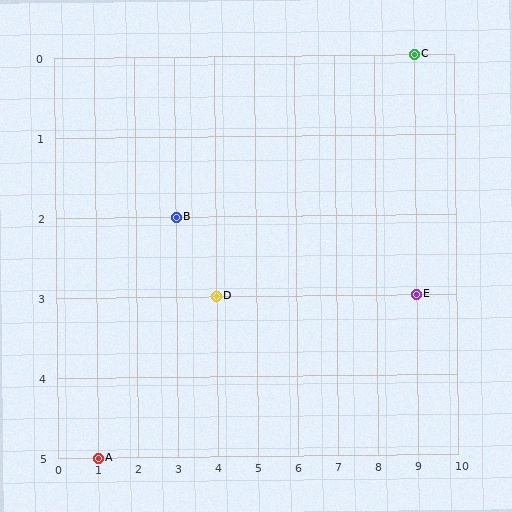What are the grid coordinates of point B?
Point B is at grid coordinates (3, 2).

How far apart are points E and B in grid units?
Points E and B are 6 columns and 1 row apart (about 6.1 grid units diagonally).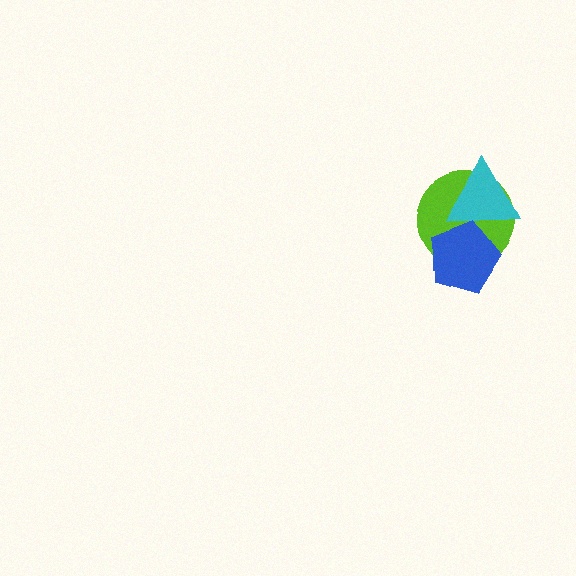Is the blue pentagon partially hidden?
No, no other shape covers it.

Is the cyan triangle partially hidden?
Yes, it is partially covered by another shape.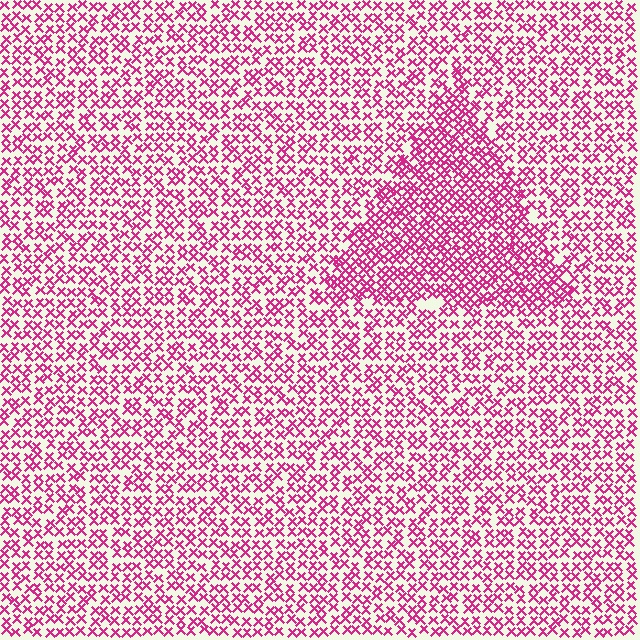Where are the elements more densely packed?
The elements are more densely packed inside the triangle boundary.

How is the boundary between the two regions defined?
The boundary is defined by a change in element density (approximately 1.6x ratio). All elements are the same color, size, and shape.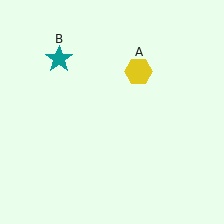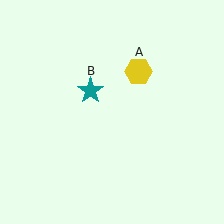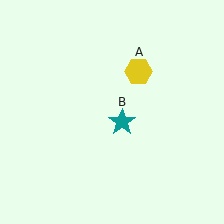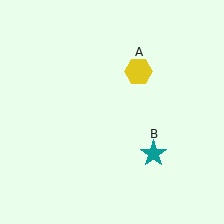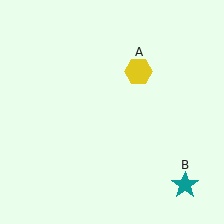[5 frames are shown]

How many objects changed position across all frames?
1 object changed position: teal star (object B).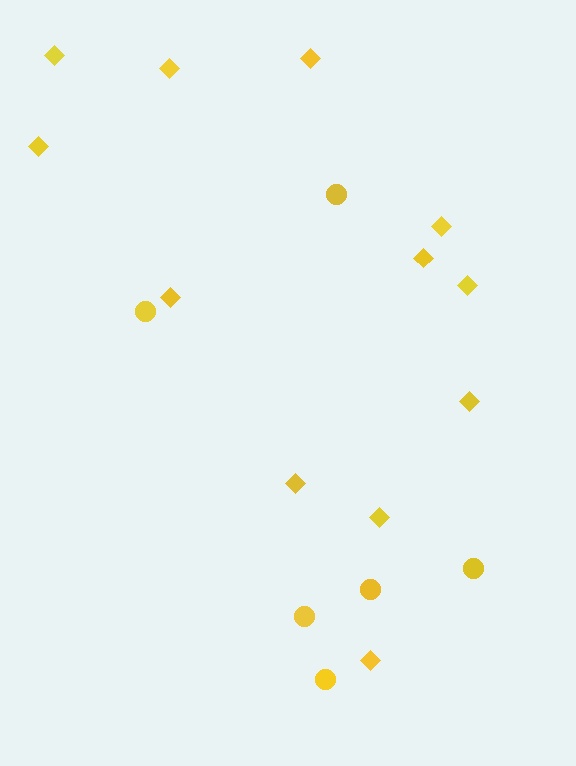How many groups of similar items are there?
There are 2 groups: one group of diamonds (12) and one group of circles (6).